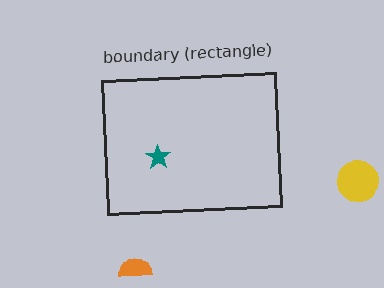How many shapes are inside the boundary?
1 inside, 2 outside.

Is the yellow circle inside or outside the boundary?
Outside.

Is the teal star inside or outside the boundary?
Inside.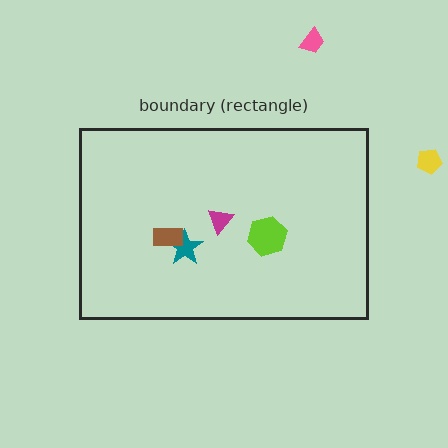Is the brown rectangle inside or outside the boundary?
Inside.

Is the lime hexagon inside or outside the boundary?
Inside.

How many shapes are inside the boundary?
4 inside, 2 outside.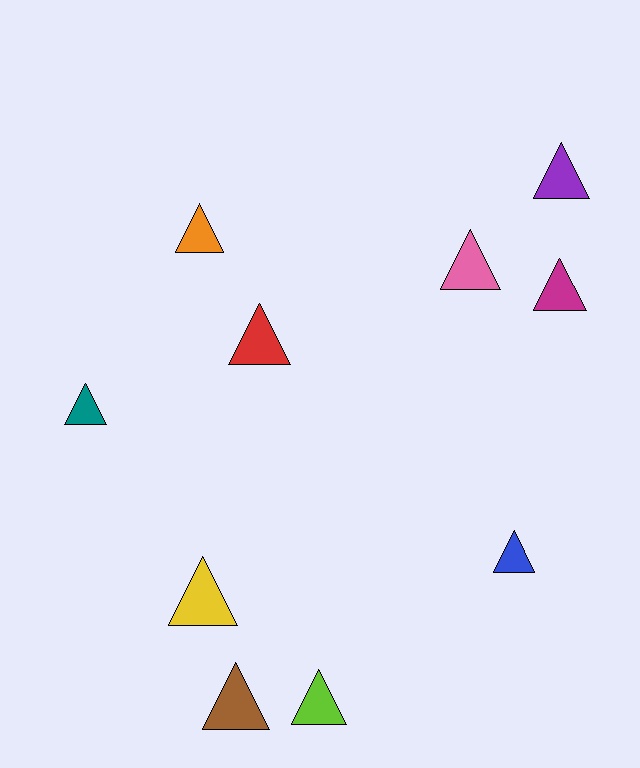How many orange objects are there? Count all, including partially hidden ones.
There is 1 orange object.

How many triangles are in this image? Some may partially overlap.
There are 10 triangles.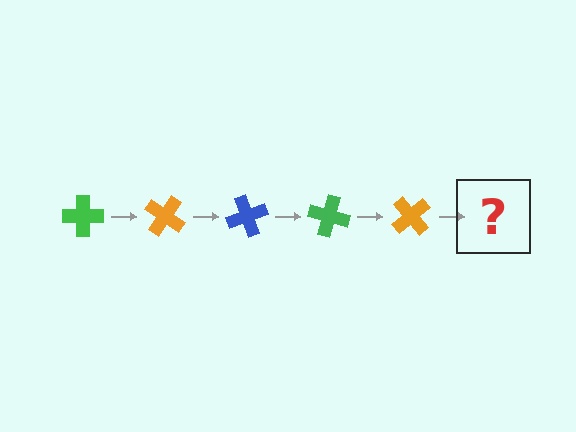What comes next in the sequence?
The next element should be a blue cross, rotated 175 degrees from the start.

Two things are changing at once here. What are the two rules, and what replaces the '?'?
The two rules are that it rotates 35 degrees each step and the color cycles through green, orange, and blue. The '?' should be a blue cross, rotated 175 degrees from the start.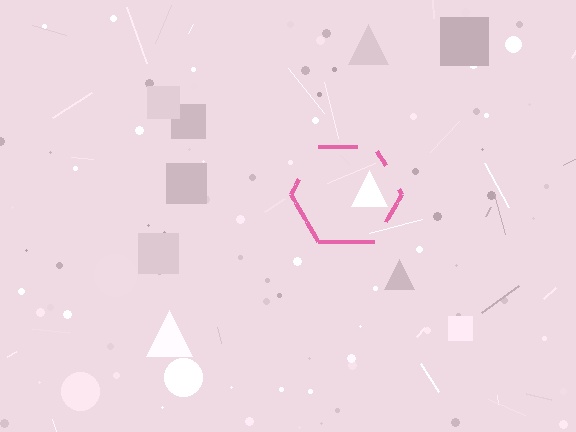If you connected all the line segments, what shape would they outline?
They would outline a hexagon.